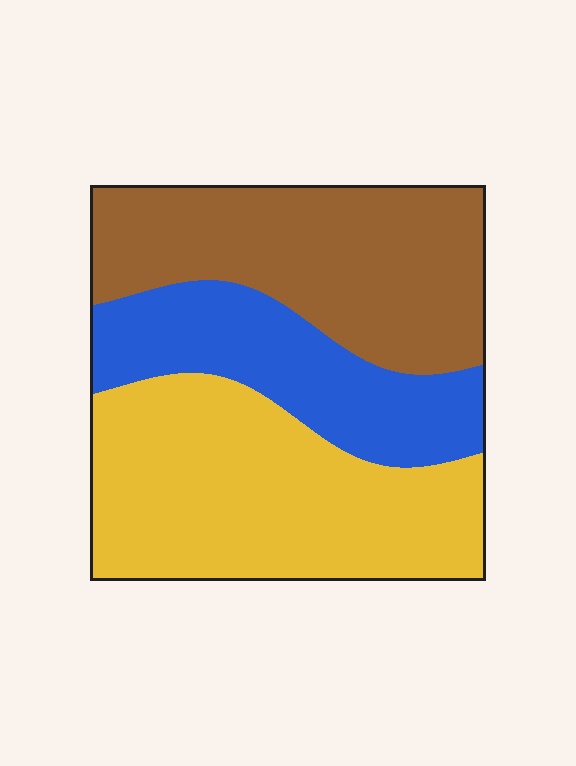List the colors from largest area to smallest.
From largest to smallest: yellow, brown, blue.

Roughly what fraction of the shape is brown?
Brown covers around 35% of the shape.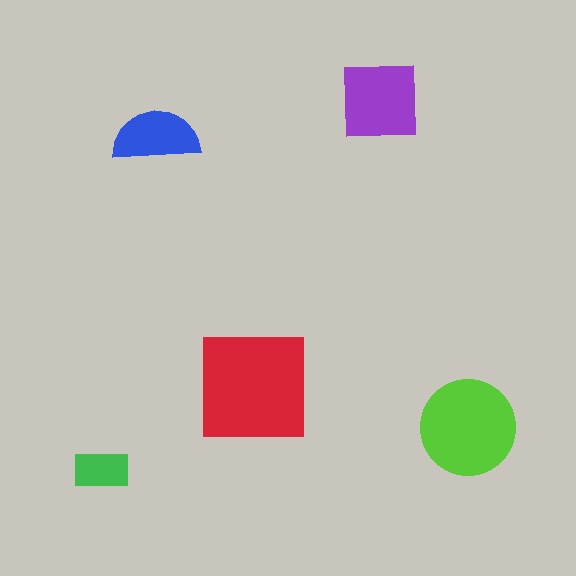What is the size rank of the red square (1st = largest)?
1st.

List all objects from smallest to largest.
The green rectangle, the blue semicircle, the purple square, the lime circle, the red square.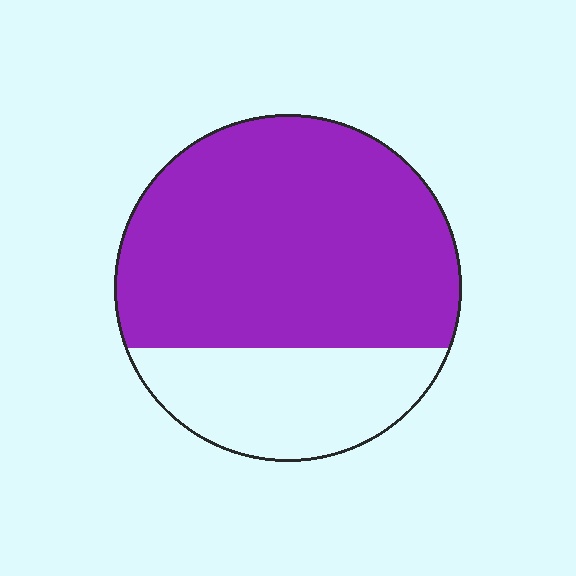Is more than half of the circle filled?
Yes.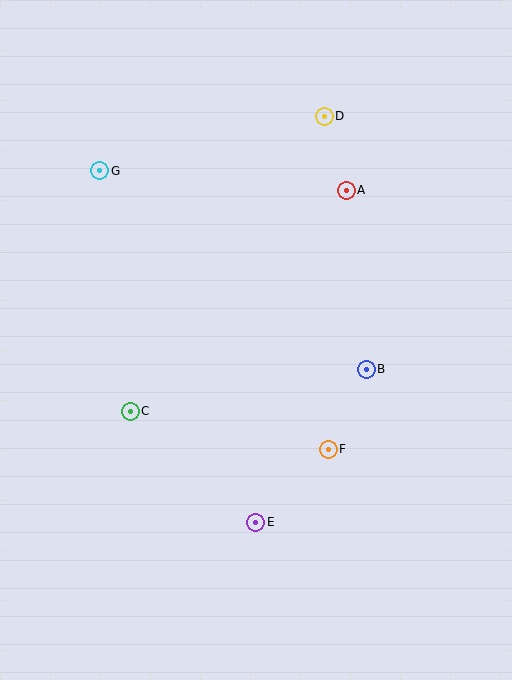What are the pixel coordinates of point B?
Point B is at (366, 369).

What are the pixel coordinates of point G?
Point G is at (100, 171).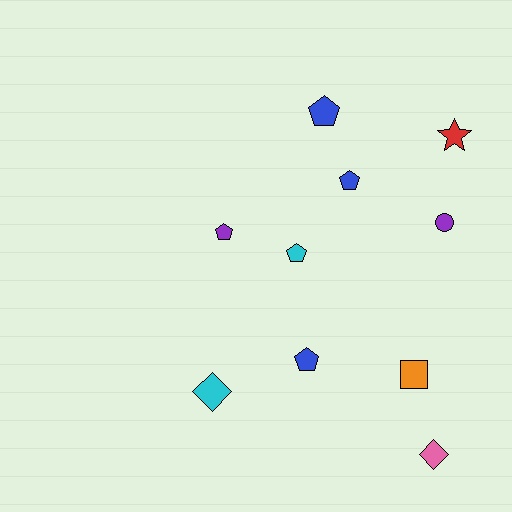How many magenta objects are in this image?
There are no magenta objects.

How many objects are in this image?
There are 10 objects.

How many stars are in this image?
There is 1 star.